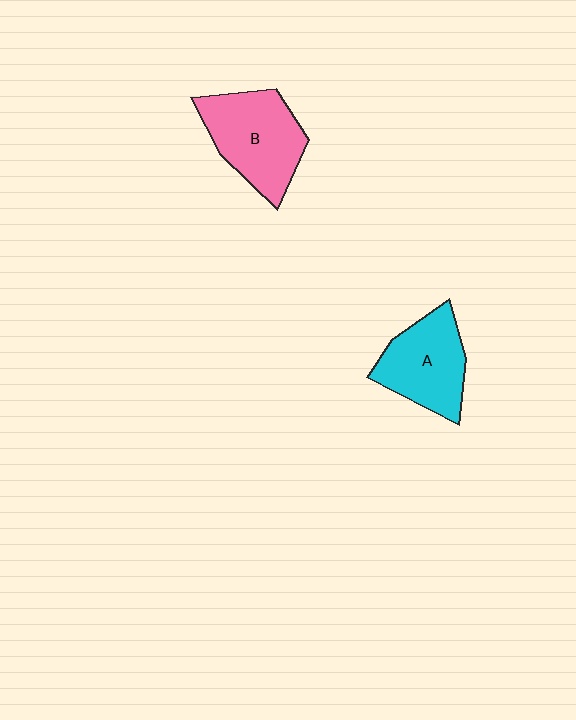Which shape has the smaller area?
Shape A (cyan).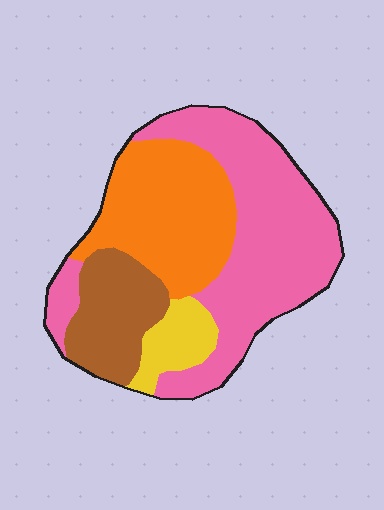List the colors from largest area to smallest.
From largest to smallest: pink, orange, brown, yellow.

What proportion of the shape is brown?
Brown takes up about one sixth (1/6) of the shape.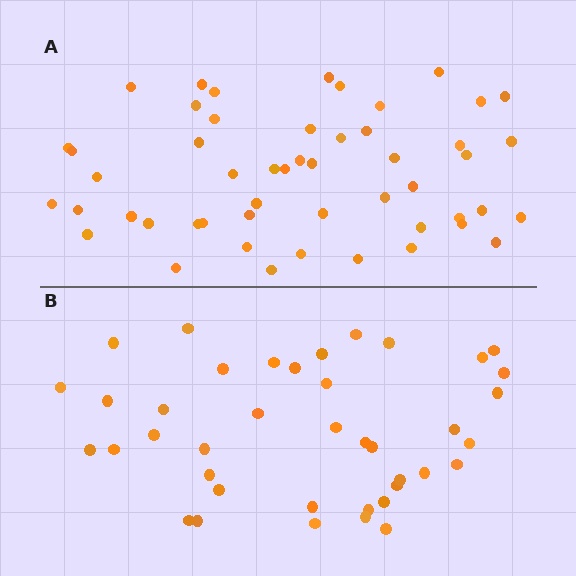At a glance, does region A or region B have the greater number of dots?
Region A (the top region) has more dots.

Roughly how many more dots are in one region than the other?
Region A has roughly 12 or so more dots than region B.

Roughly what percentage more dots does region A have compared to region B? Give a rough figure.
About 30% more.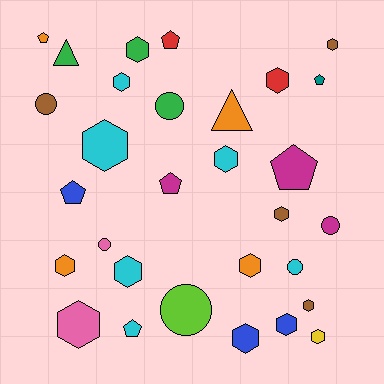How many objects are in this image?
There are 30 objects.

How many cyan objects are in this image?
There are 6 cyan objects.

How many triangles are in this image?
There are 2 triangles.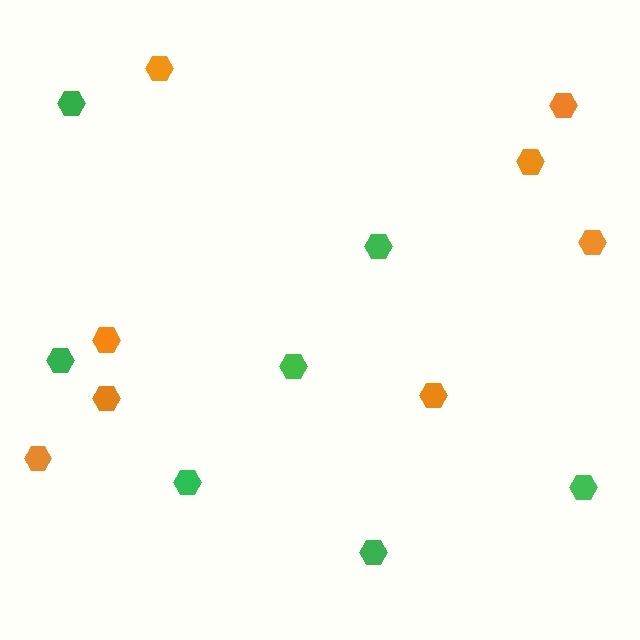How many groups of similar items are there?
There are 2 groups: one group of orange hexagons (8) and one group of green hexagons (7).